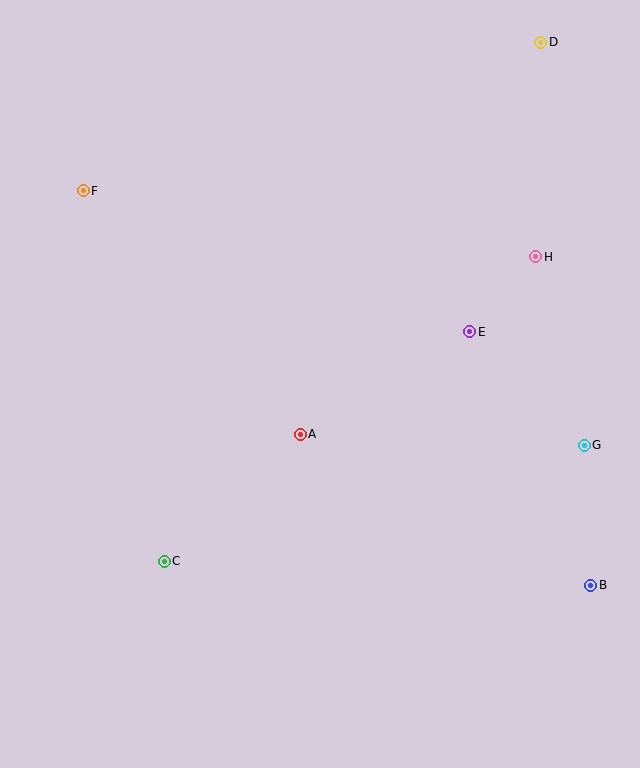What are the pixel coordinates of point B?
Point B is at (591, 585).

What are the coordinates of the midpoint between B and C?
The midpoint between B and C is at (378, 573).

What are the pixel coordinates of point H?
Point H is at (536, 257).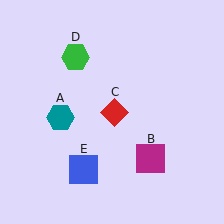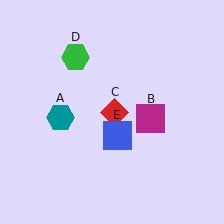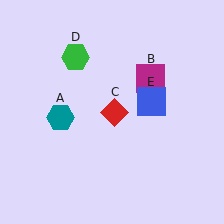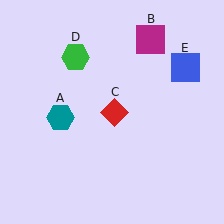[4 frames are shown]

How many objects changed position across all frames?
2 objects changed position: magenta square (object B), blue square (object E).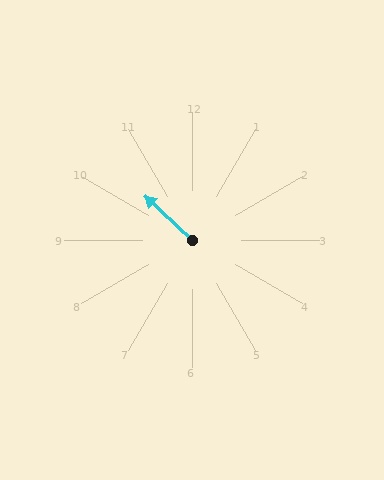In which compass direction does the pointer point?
Northwest.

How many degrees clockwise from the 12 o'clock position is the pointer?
Approximately 313 degrees.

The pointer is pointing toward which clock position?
Roughly 10 o'clock.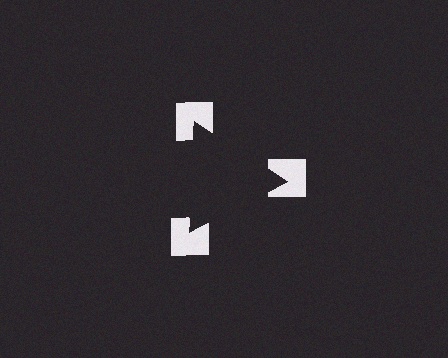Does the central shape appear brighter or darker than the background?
It typically appears slightly darker than the background, even though no actual brightness change is drawn.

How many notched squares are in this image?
There are 3 — one at each vertex of the illusory triangle.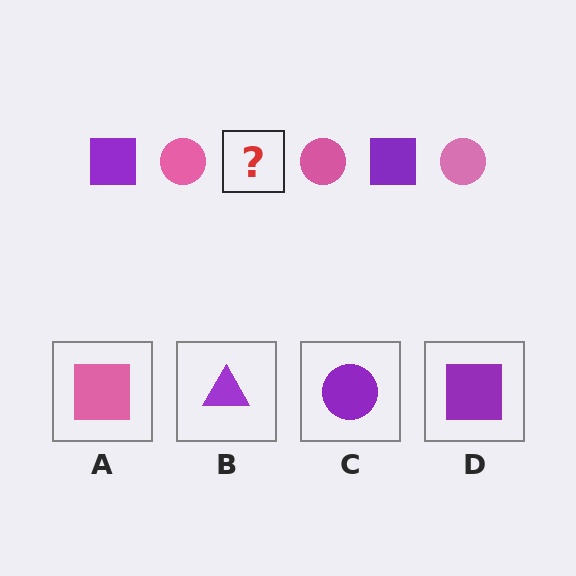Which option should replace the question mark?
Option D.